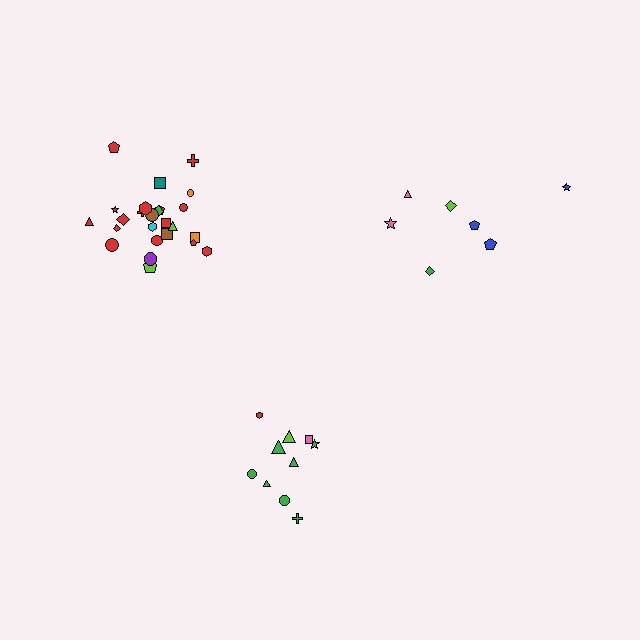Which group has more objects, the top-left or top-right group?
The top-left group.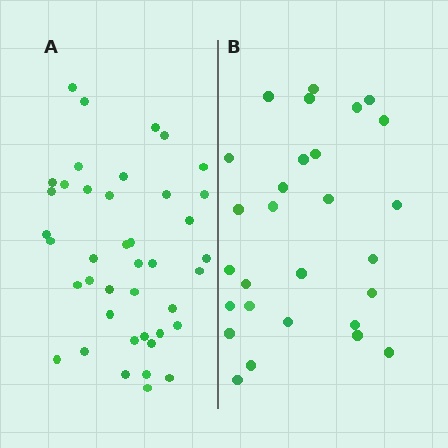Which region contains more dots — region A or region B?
Region A (the left region) has more dots.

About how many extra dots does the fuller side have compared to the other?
Region A has approximately 15 more dots than region B.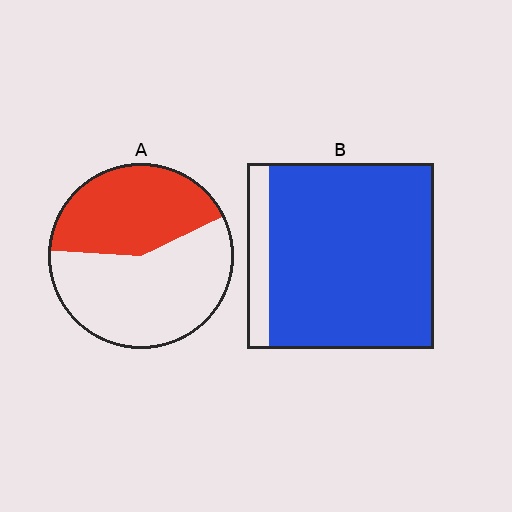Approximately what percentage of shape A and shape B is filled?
A is approximately 40% and B is approximately 90%.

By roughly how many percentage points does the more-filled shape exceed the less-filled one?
By roughly 45 percentage points (B over A).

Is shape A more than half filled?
No.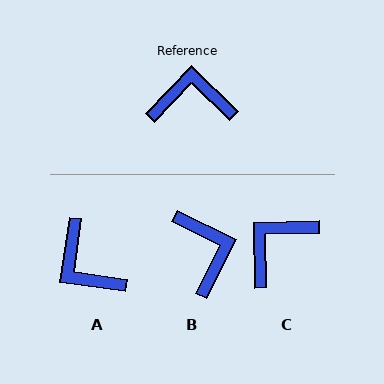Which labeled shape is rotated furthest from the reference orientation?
A, about 126 degrees away.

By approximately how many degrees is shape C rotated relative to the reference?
Approximately 45 degrees counter-clockwise.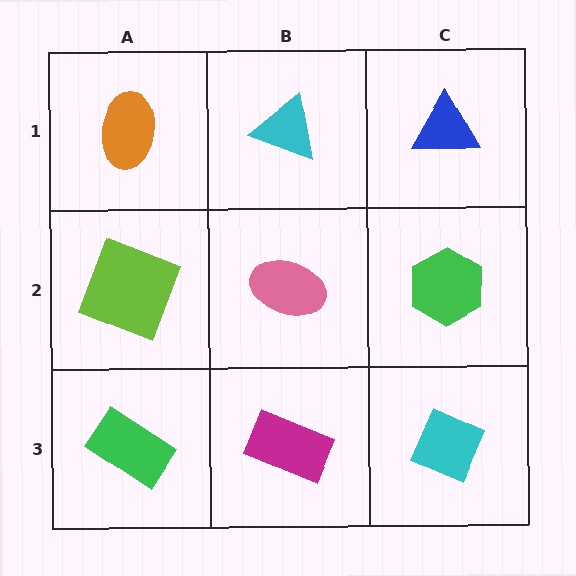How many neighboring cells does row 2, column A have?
3.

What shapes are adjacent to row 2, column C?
A blue triangle (row 1, column C), a cyan diamond (row 3, column C), a pink ellipse (row 2, column B).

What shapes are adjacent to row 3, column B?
A pink ellipse (row 2, column B), a green rectangle (row 3, column A), a cyan diamond (row 3, column C).